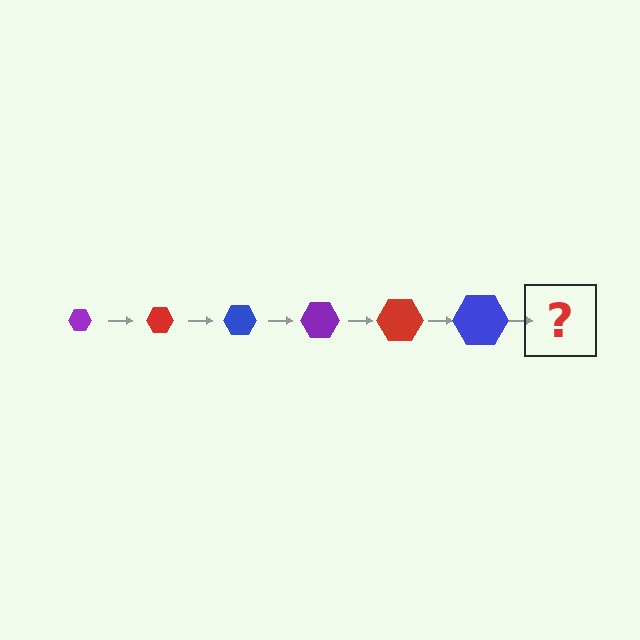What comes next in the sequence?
The next element should be a purple hexagon, larger than the previous one.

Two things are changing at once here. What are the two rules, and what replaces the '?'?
The two rules are that the hexagon grows larger each step and the color cycles through purple, red, and blue. The '?' should be a purple hexagon, larger than the previous one.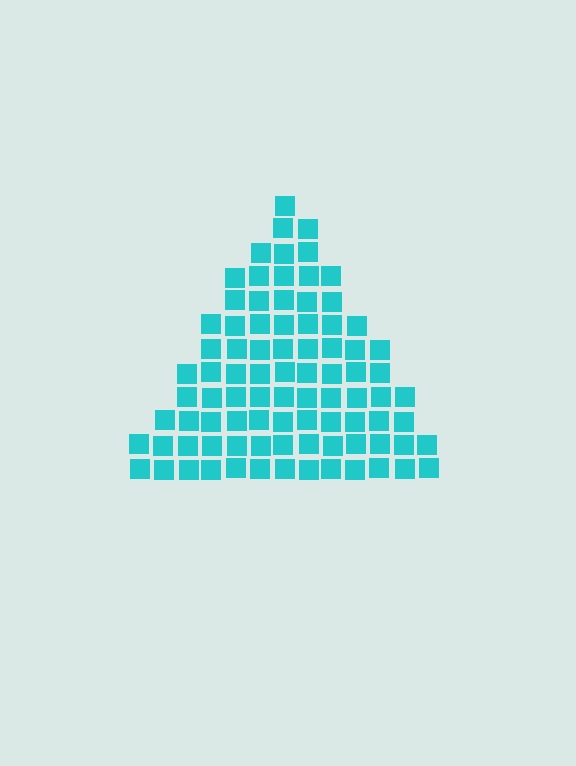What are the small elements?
The small elements are squares.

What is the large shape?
The large shape is a triangle.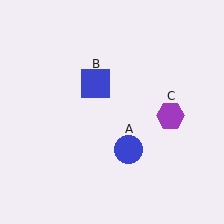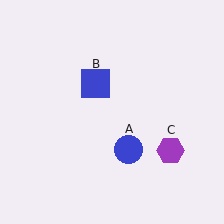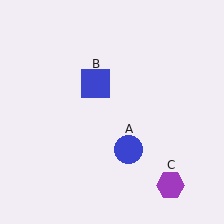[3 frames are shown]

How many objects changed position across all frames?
1 object changed position: purple hexagon (object C).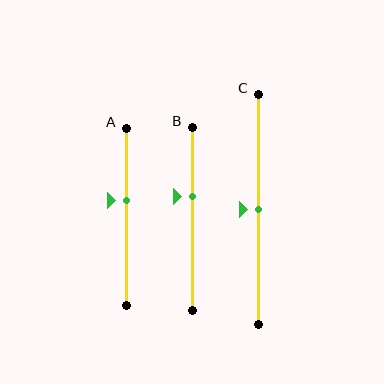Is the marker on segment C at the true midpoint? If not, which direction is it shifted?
Yes, the marker on segment C is at the true midpoint.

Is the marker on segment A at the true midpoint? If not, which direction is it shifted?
No, the marker on segment A is shifted upward by about 9% of the segment length.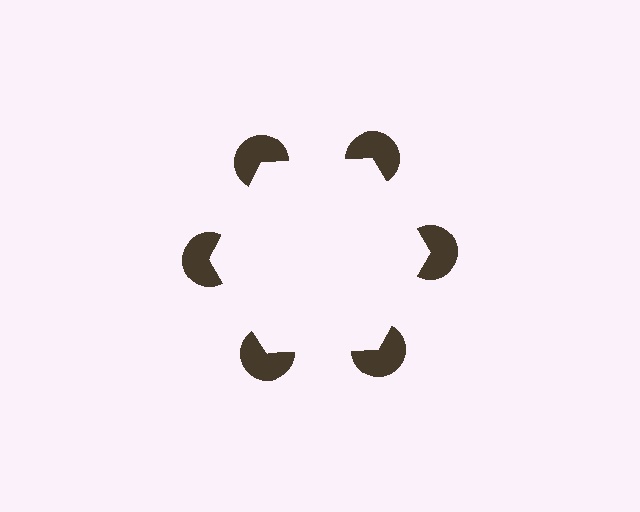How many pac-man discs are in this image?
There are 6 — one at each vertex of the illusory hexagon.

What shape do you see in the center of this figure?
An illusory hexagon — its edges are inferred from the aligned wedge cuts in the pac-man discs, not physically drawn.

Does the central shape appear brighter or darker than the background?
It typically appears slightly brighter than the background, even though no actual brightness change is drawn.